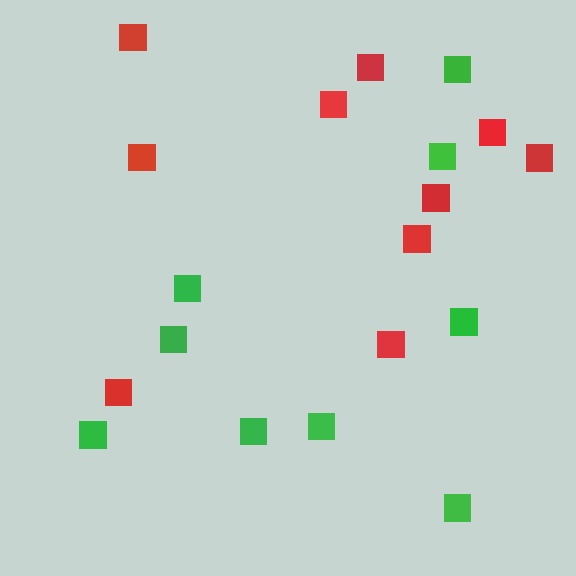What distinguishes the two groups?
There are 2 groups: one group of green squares (9) and one group of red squares (10).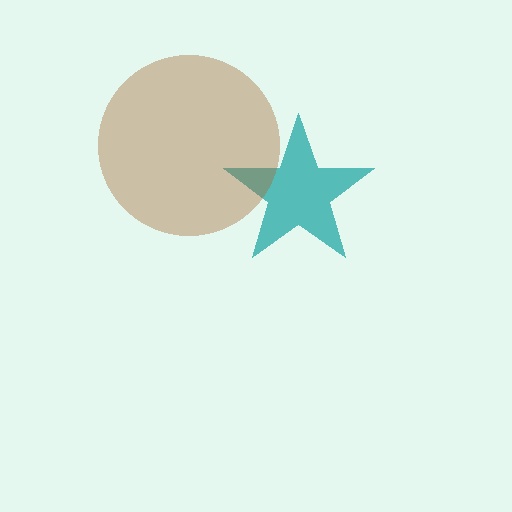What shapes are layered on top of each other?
The layered shapes are: a teal star, a brown circle.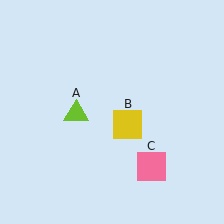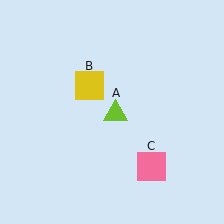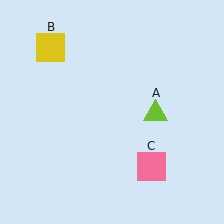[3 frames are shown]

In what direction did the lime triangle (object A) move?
The lime triangle (object A) moved right.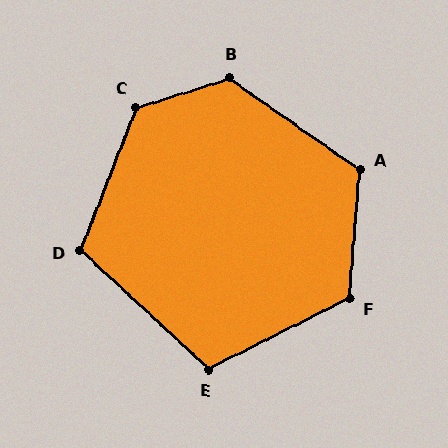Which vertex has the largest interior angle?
C, at approximately 129 degrees.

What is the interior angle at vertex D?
Approximately 112 degrees (obtuse).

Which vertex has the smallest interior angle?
E, at approximately 110 degrees.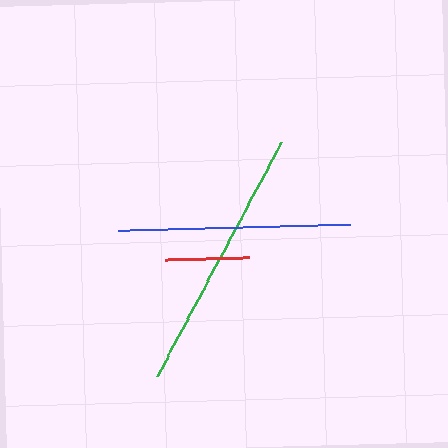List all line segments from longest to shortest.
From longest to shortest: green, blue, red.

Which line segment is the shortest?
The red line is the shortest at approximately 85 pixels.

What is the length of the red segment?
The red segment is approximately 85 pixels long.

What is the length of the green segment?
The green segment is approximately 265 pixels long.